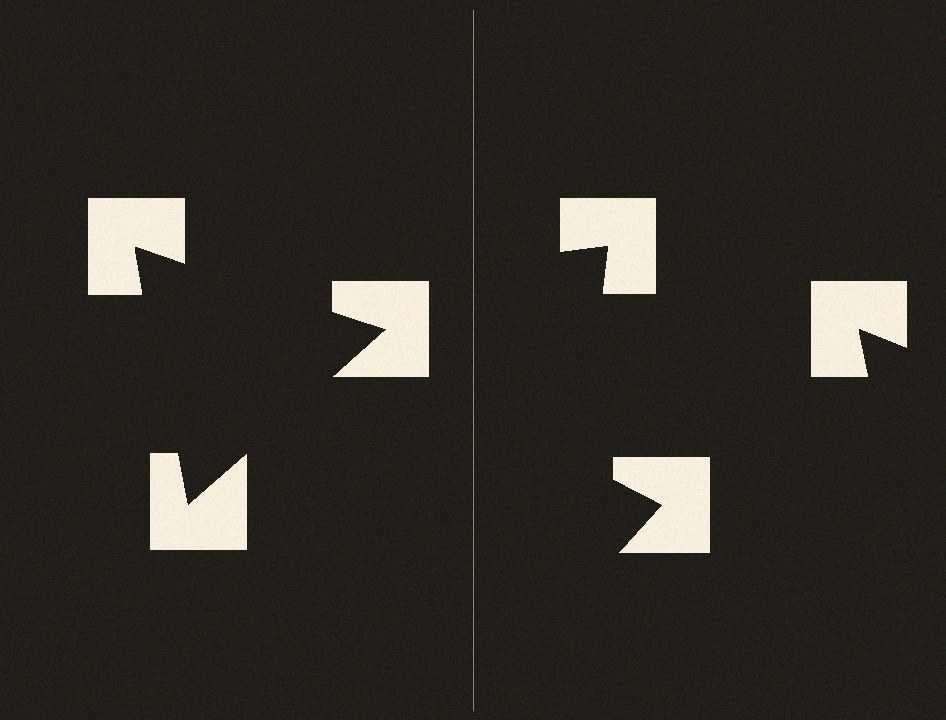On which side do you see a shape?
An illusory triangle appears on the left side. On the right side the wedge cuts are rotated, so no coherent shape forms.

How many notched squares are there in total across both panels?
6 — 3 on each side.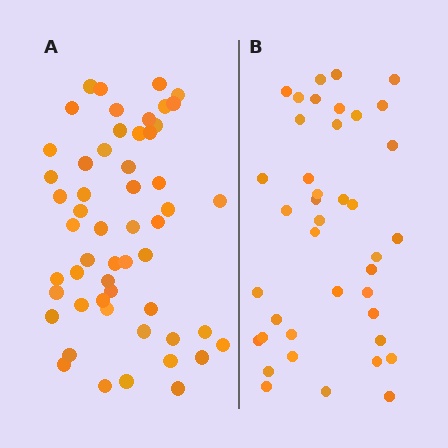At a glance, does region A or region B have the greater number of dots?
Region A (the left region) has more dots.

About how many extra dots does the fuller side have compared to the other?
Region A has approximately 15 more dots than region B.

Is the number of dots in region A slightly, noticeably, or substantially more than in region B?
Region A has noticeably more, but not dramatically so. The ratio is roughly 1.4 to 1.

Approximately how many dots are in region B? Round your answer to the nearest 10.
About 40 dots.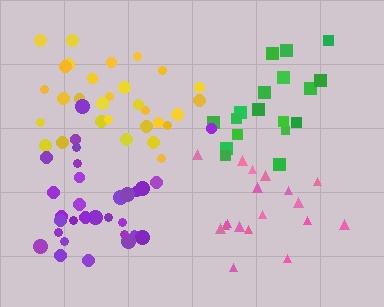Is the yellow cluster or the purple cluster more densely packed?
Purple.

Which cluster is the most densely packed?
Purple.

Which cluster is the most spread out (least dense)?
Pink.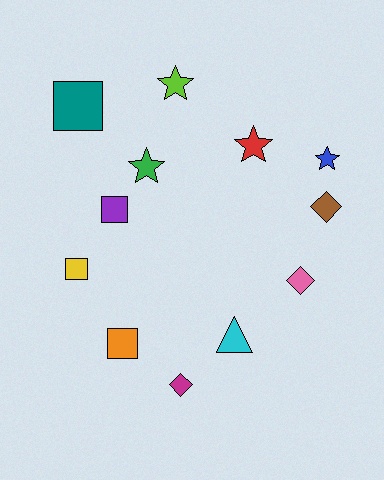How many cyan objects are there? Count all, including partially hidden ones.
There is 1 cyan object.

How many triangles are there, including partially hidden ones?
There is 1 triangle.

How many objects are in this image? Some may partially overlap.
There are 12 objects.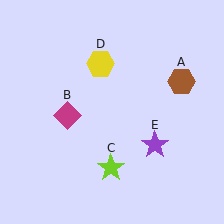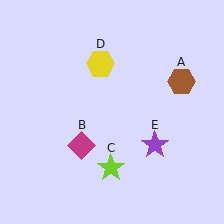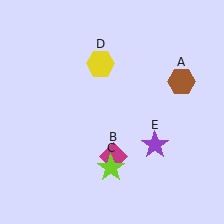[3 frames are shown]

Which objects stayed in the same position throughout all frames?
Brown hexagon (object A) and lime star (object C) and yellow hexagon (object D) and purple star (object E) remained stationary.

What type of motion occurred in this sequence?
The magenta diamond (object B) rotated counterclockwise around the center of the scene.